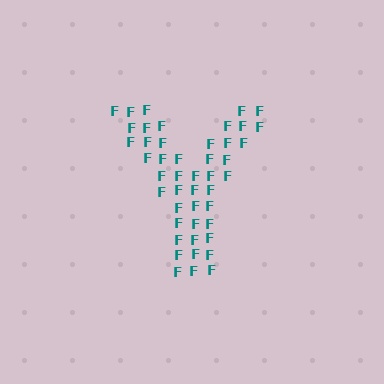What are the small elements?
The small elements are letter F's.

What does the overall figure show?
The overall figure shows the letter Y.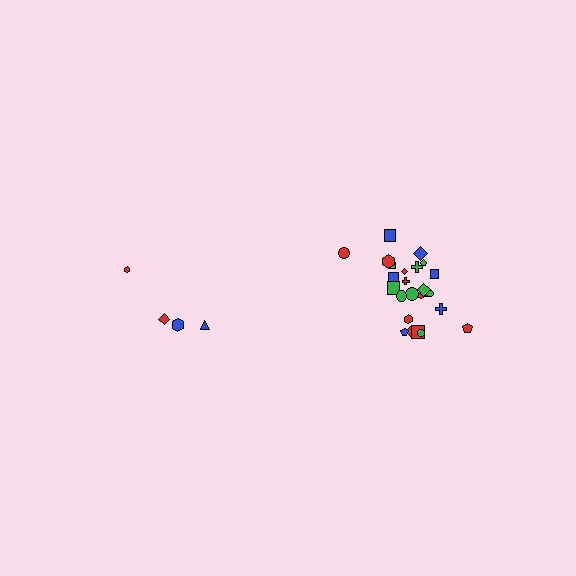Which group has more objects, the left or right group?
The right group.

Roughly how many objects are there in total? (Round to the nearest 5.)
Roughly 30 objects in total.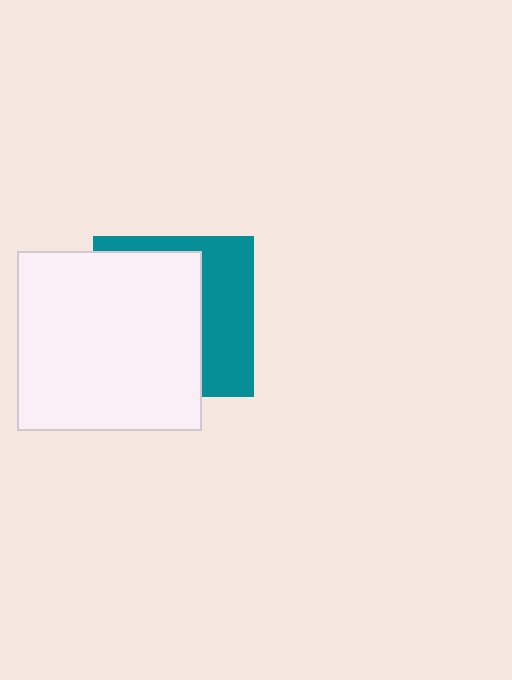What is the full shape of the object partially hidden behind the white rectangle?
The partially hidden object is a teal square.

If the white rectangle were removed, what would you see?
You would see the complete teal square.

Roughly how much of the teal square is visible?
A small part of it is visible (roughly 39%).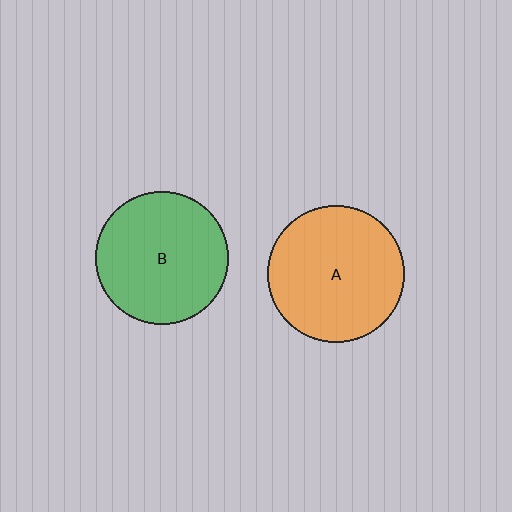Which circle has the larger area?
Circle A (orange).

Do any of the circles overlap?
No, none of the circles overlap.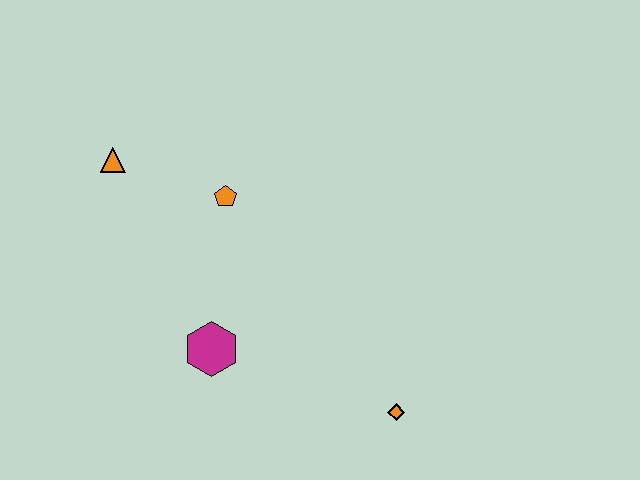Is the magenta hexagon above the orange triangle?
No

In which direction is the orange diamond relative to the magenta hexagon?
The orange diamond is to the right of the magenta hexagon.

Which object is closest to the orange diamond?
The magenta hexagon is closest to the orange diamond.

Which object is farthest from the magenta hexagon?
The orange triangle is farthest from the magenta hexagon.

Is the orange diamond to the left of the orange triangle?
No